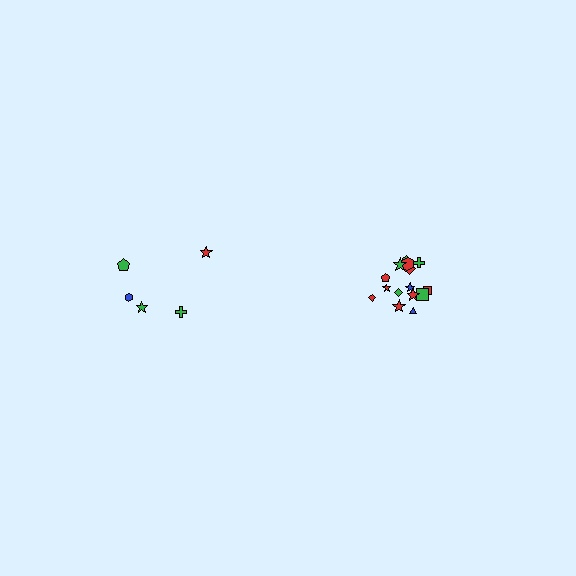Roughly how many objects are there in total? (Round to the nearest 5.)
Roughly 20 objects in total.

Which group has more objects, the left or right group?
The right group.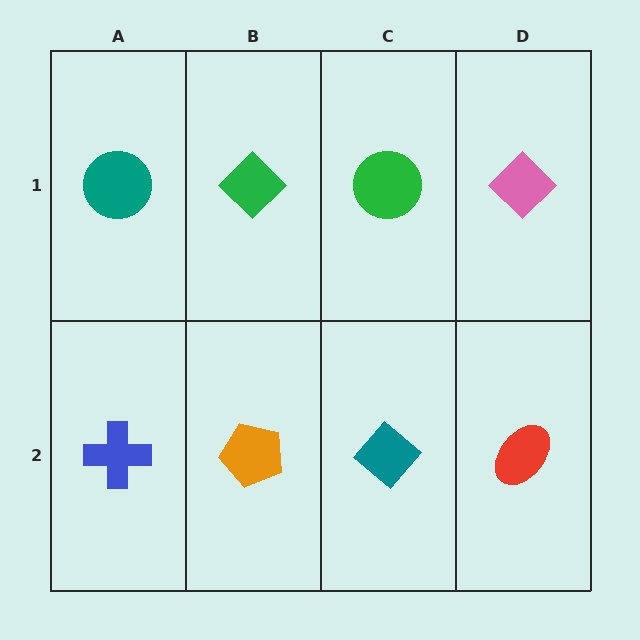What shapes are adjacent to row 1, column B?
An orange pentagon (row 2, column B), a teal circle (row 1, column A), a green circle (row 1, column C).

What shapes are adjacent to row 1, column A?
A blue cross (row 2, column A), a green diamond (row 1, column B).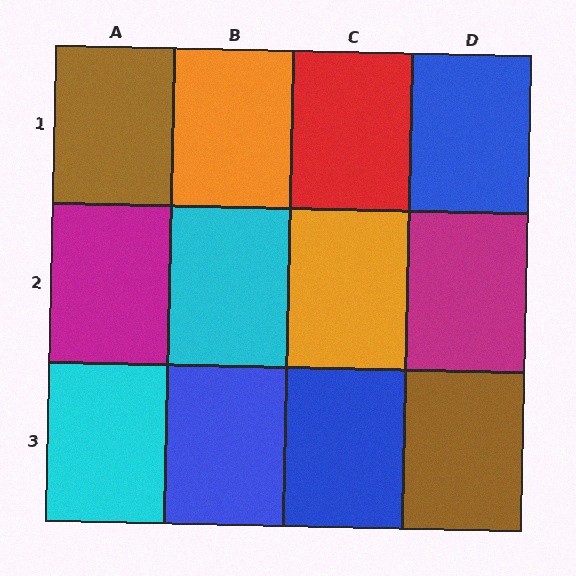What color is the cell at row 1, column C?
Red.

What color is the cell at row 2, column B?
Cyan.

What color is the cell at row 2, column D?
Magenta.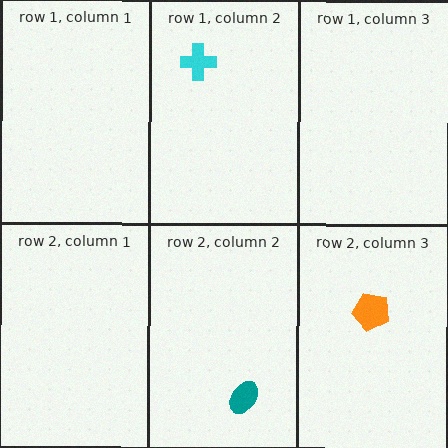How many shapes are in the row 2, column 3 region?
1.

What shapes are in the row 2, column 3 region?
The orange pentagon.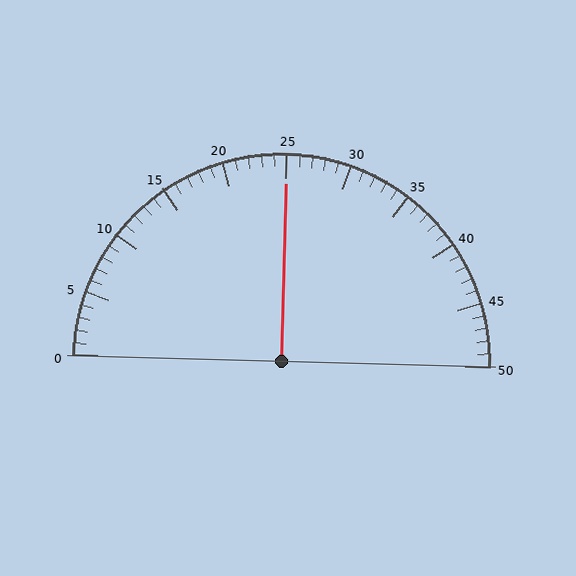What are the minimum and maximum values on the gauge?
The gauge ranges from 0 to 50.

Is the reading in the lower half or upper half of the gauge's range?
The reading is in the upper half of the range (0 to 50).